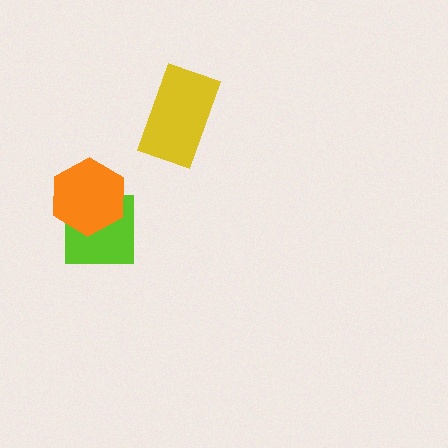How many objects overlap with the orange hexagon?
1 object overlaps with the orange hexagon.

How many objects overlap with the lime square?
1 object overlaps with the lime square.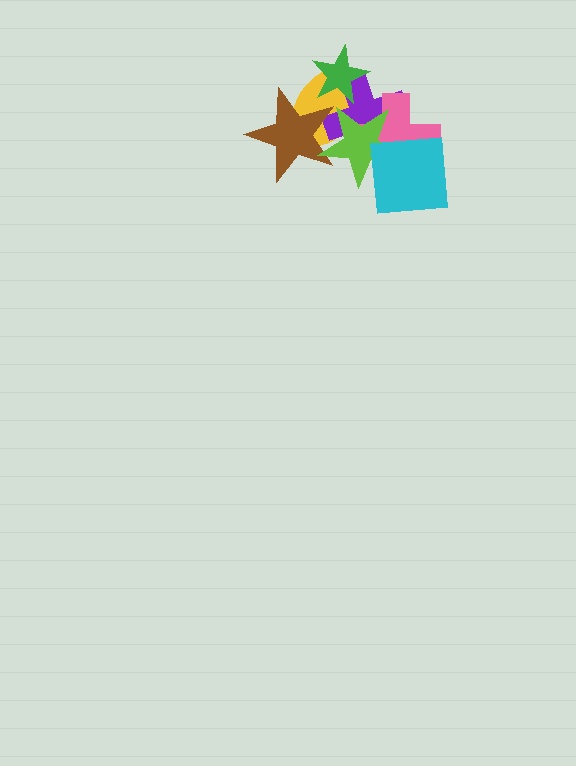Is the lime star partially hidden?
Yes, it is partially covered by another shape.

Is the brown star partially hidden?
Yes, it is partially covered by another shape.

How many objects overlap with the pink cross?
4 objects overlap with the pink cross.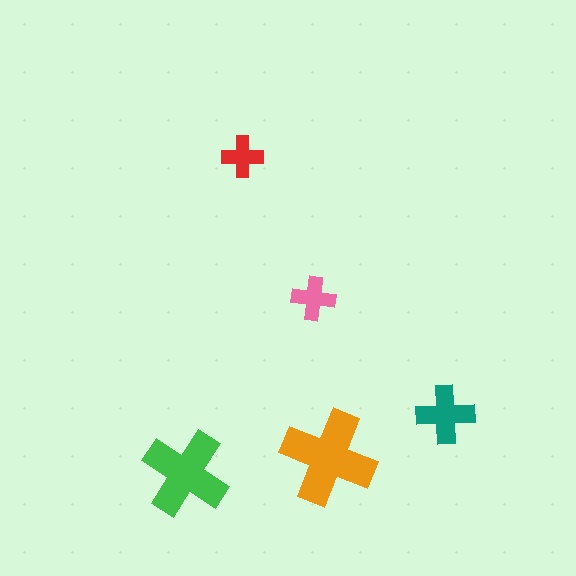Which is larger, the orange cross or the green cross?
The orange one.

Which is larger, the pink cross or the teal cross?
The teal one.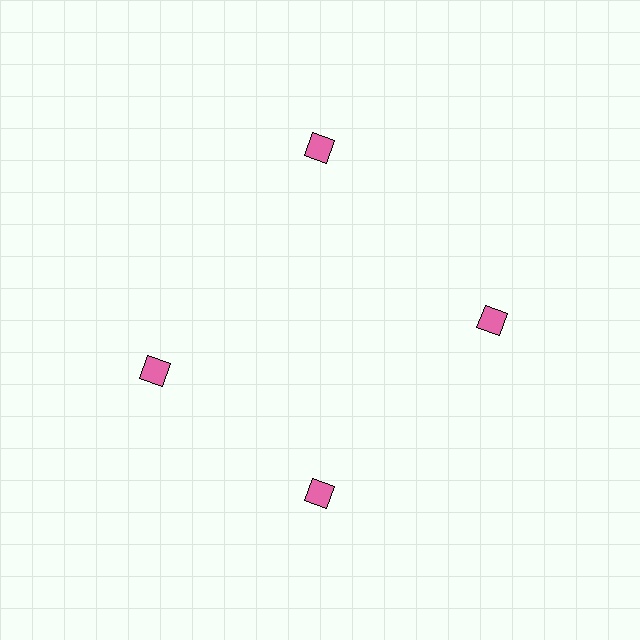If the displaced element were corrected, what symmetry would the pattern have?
It would have 4-fold rotational symmetry — the pattern would map onto itself every 90 degrees.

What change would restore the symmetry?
The symmetry would be restored by rotating it back into even spacing with its neighbors so that all 4 squares sit at equal angles and equal distance from the center.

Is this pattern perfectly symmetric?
No. The 4 pink squares are arranged in a ring, but one element near the 9 o'clock position is rotated out of alignment along the ring, breaking the 4-fold rotational symmetry.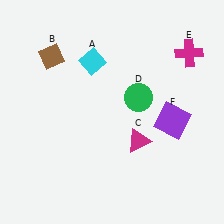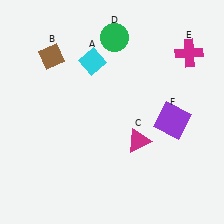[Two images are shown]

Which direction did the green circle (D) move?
The green circle (D) moved up.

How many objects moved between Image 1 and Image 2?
1 object moved between the two images.